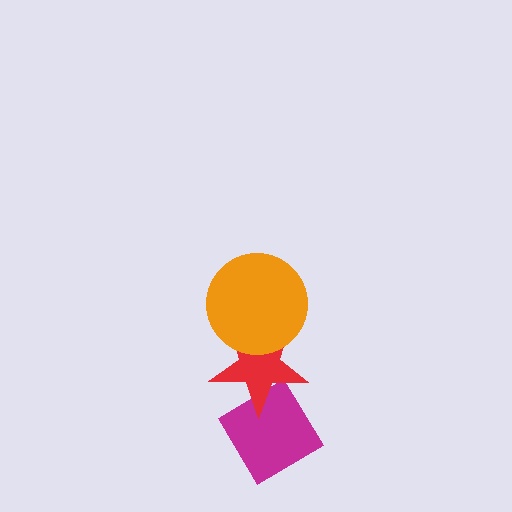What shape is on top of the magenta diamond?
The red star is on top of the magenta diamond.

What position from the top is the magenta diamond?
The magenta diamond is 3rd from the top.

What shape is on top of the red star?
The orange circle is on top of the red star.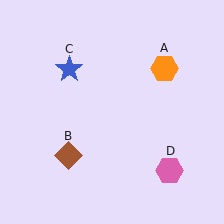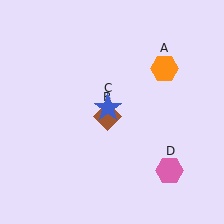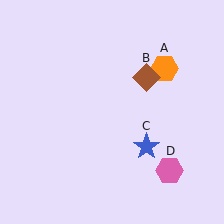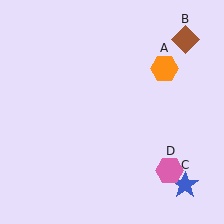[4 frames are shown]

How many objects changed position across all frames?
2 objects changed position: brown diamond (object B), blue star (object C).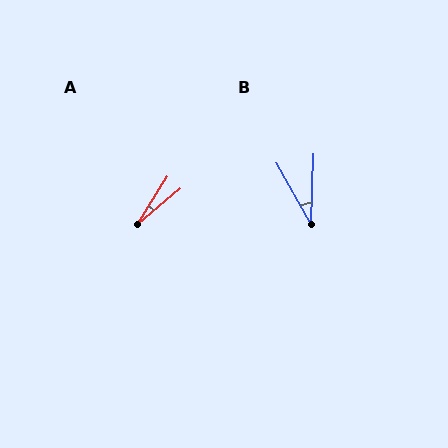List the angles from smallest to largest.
A (17°), B (31°).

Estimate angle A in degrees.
Approximately 17 degrees.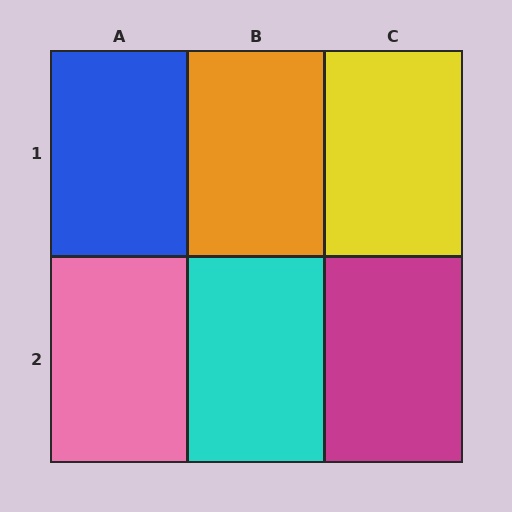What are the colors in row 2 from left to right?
Pink, cyan, magenta.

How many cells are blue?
1 cell is blue.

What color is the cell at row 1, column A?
Blue.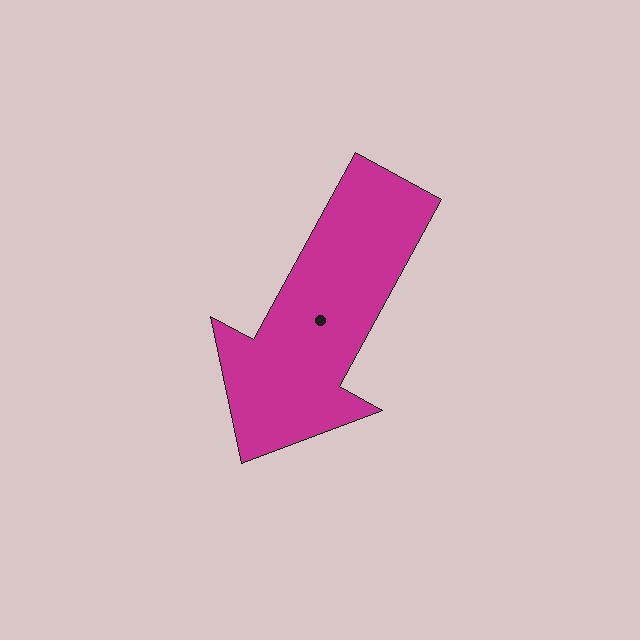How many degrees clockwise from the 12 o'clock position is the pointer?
Approximately 209 degrees.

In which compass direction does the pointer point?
Southwest.